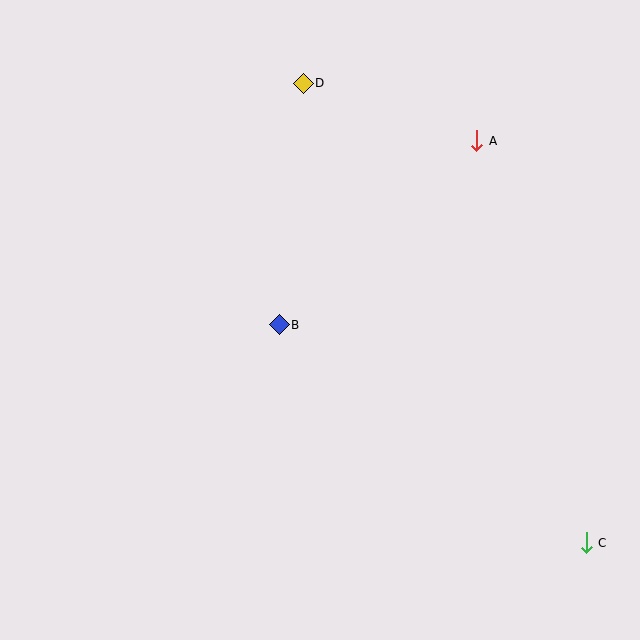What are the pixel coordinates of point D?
Point D is at (303, 83).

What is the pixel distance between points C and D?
The distance between C and D is 540 pixels.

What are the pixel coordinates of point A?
Point A is at (477, 141).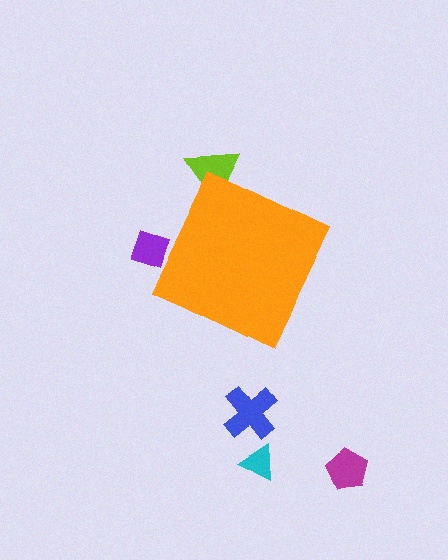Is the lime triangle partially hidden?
Yes, the lime triangle is partially hidden behind the orange diamond.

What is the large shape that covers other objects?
An orange diamond.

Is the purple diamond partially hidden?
Yes, the purple diamond is partially hidden behind the orange diamond.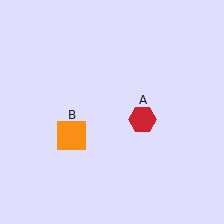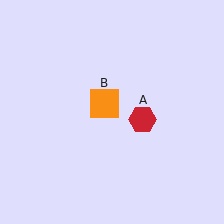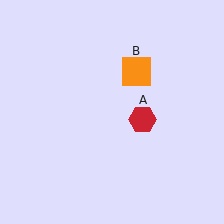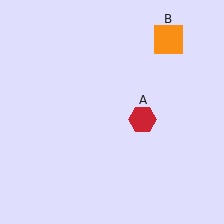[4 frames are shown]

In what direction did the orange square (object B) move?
The orange square (object B) moved up and to the right.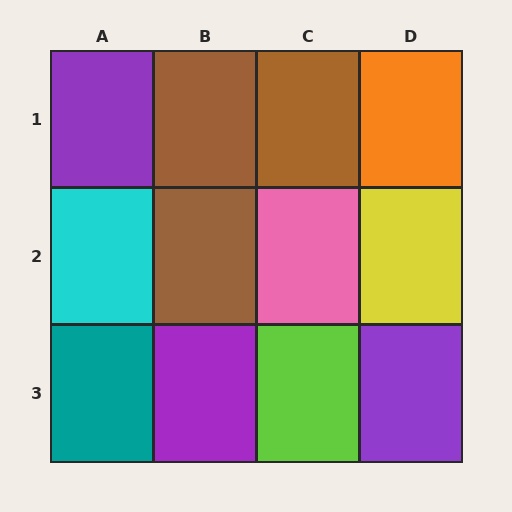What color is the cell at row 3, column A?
Teal.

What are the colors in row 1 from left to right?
Purple, brown, brown, orange.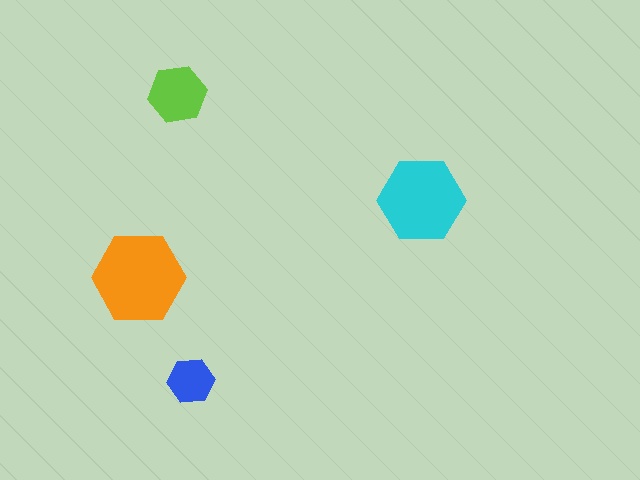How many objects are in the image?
There are 4 objects in the image.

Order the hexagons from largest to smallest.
the orange one, the cyan one, the lime one, the blue one.